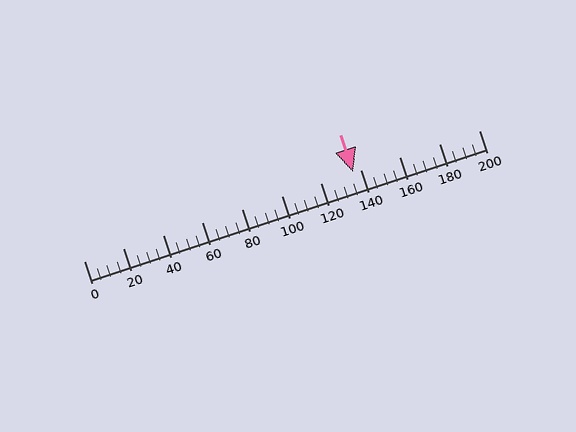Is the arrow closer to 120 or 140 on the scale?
The arrow is closer to 140.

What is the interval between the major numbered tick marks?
The major tick marks are spaced 20 units apart.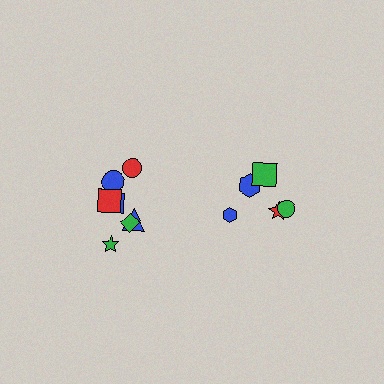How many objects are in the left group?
There are 7 objects.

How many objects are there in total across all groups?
There are 12 objects.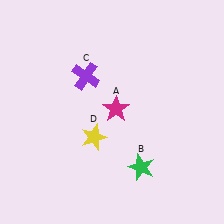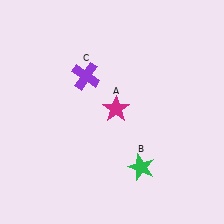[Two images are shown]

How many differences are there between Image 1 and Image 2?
There is 1 difference between the two images.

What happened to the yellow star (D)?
The yellow star (D) was removed in Image 2. It was in the bottom-left area of Image 1.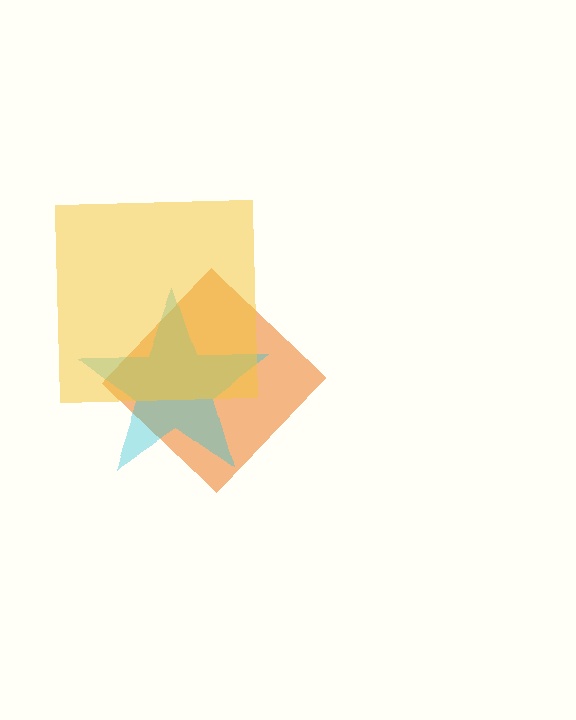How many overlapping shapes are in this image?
There are 3 overlapping shapes in the image.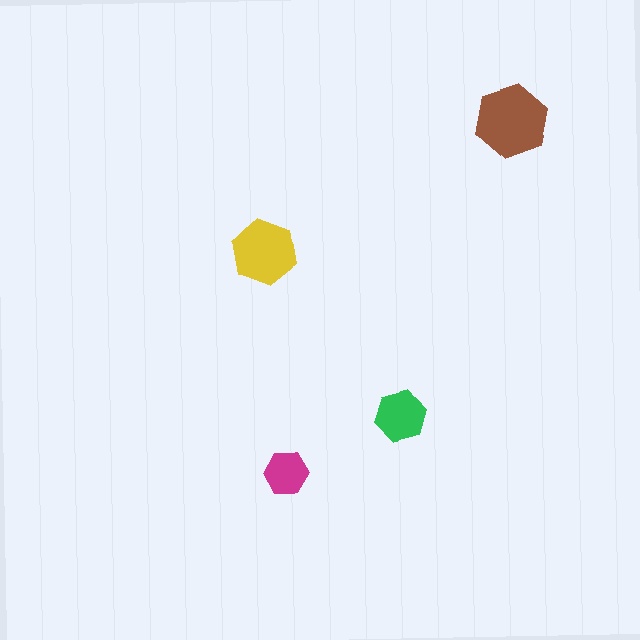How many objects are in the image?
There are 4 objects in the image.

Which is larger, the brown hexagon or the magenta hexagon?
The brown one.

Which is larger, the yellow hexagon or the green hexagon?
The yellow one.